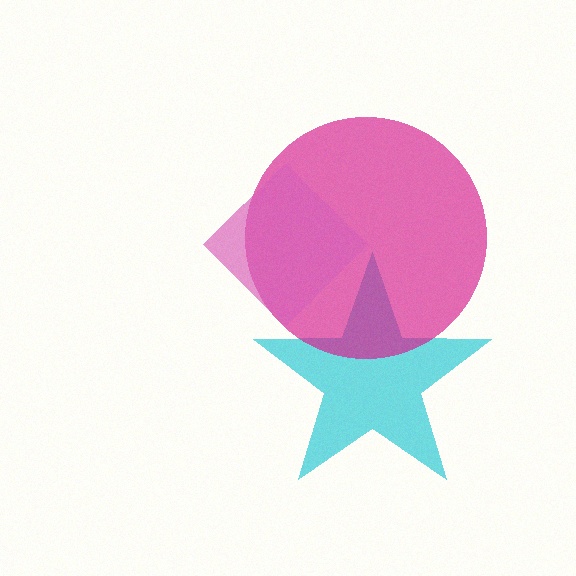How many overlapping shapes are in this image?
There are 3 overlapping shapes in the image.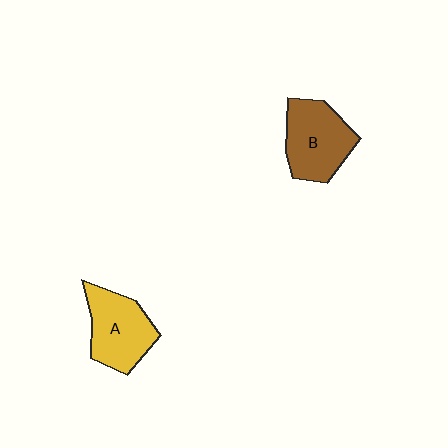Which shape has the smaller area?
Shape A (yellow).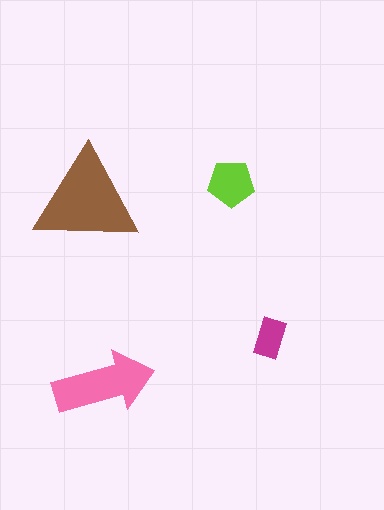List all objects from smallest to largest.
The magenta rectangle, the lime pentagon, the pink arrow, the brown triangle.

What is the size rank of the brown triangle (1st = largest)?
1st.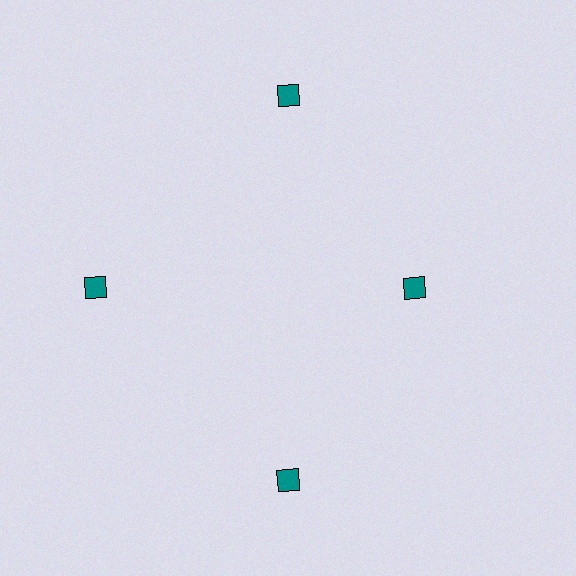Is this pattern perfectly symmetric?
No. The 4 teal diamonds are arranged in a ring, but one element near the 3 o'clock position is pulled inward toward the center, breaking the 4-fold rotational symmetry.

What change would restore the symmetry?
The symmetry would be restored by moving it outward, back onto the ring so that all 4 diamonds sit at equal angles and equal distance from the center.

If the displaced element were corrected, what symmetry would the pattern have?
It would have 4-fold rotational symmetry — the pattern would map onto itself every 90 degrees.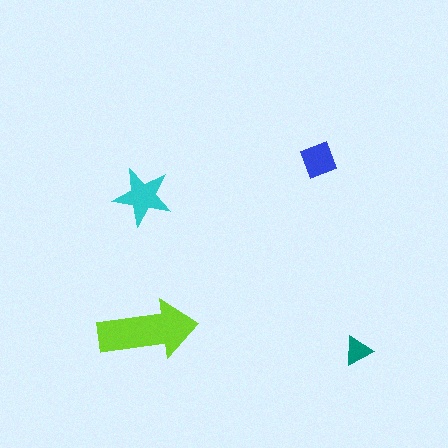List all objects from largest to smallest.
The lime arrow, the cyan star, the blue square, the teal triangle.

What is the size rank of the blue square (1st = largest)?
3rd.